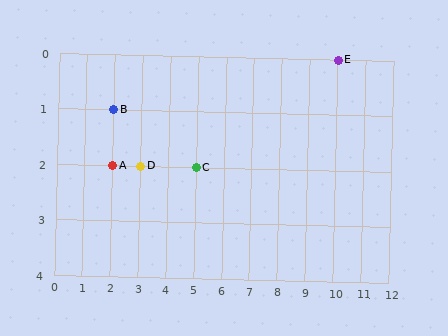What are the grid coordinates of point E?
Point E is at grid coordinates (10, 0).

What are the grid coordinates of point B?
Point B is at grid coordinates (2, 1).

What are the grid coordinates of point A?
Point A is at grid coordinates (2, 2).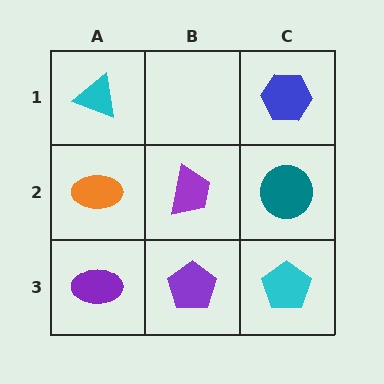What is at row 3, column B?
A purple pentagon.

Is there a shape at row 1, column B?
No, that cell is empty.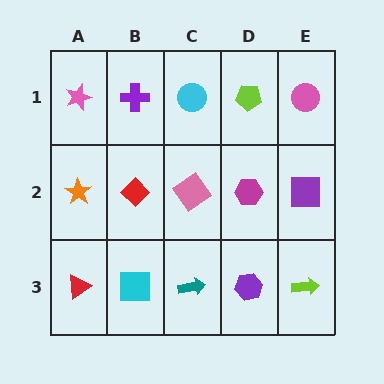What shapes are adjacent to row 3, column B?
A red diamond (row 2, column B), a red triangle (row 3, column A), a teal arrow (row 3, column C).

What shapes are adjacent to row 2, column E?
A pink circle (row 1, column E), a lime arrow (row 3, column E), a magenta hexagon (row 2, column D).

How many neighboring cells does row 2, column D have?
4.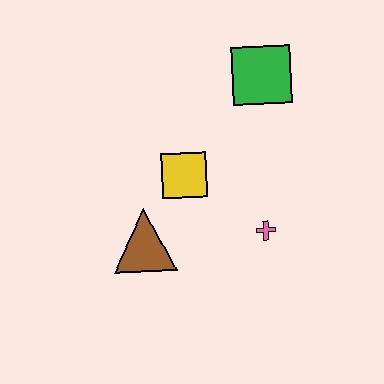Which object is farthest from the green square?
The brown triangle is farthest from the green square.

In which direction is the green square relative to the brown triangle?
The green square is above the brown triangle.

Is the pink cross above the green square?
No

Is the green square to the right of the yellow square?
Yes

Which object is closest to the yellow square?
The brown triangle is closest to the yellow square.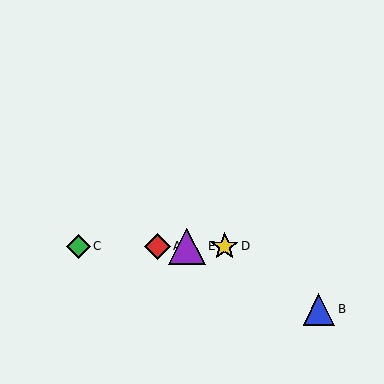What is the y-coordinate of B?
Object B is at y≈309.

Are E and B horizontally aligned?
No, E is at y≈246 and B is at y≈309.